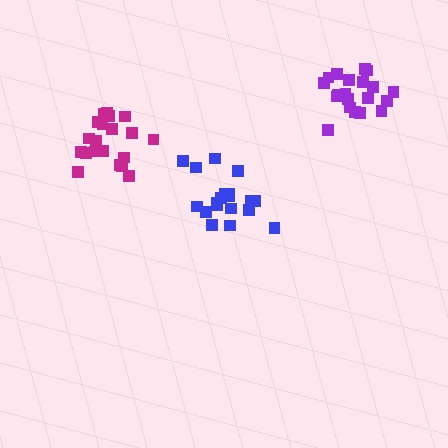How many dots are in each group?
Group 1: 20 dots, Group 2: 20 dots, Group 3: 20 dots (60 total).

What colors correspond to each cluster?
The clusters are colored: magenta, purple, blue.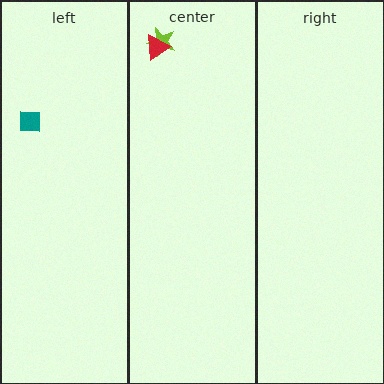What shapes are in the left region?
The teal square.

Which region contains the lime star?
The center region.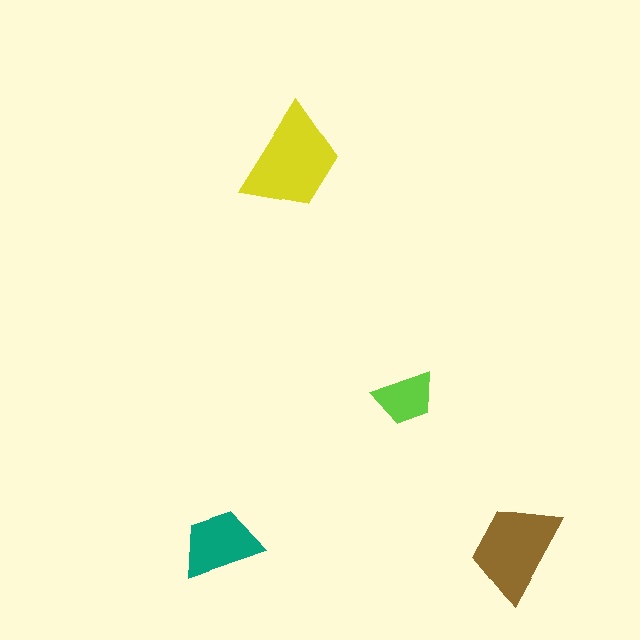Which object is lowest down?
The brown trapezoid is bottommost.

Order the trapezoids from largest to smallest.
the yellow one, the brown one, the teal one, the lime one.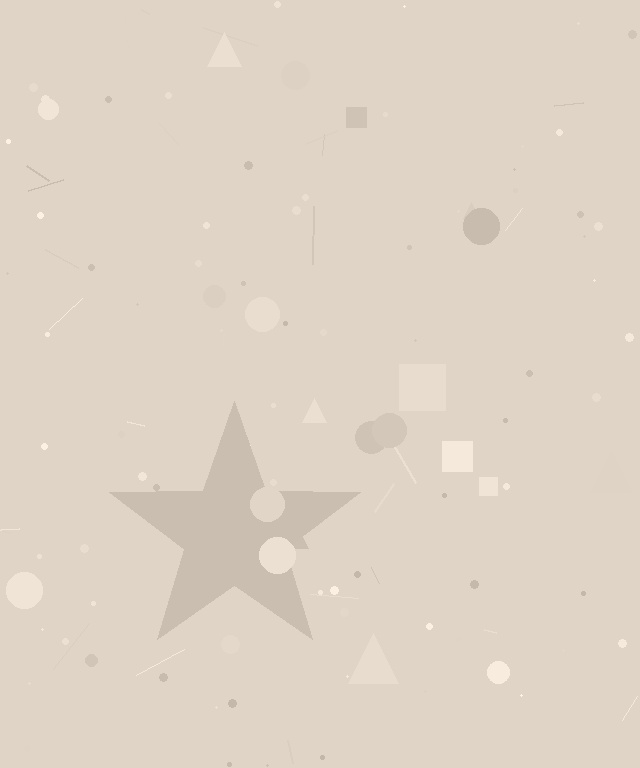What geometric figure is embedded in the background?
A star is embedded in the background.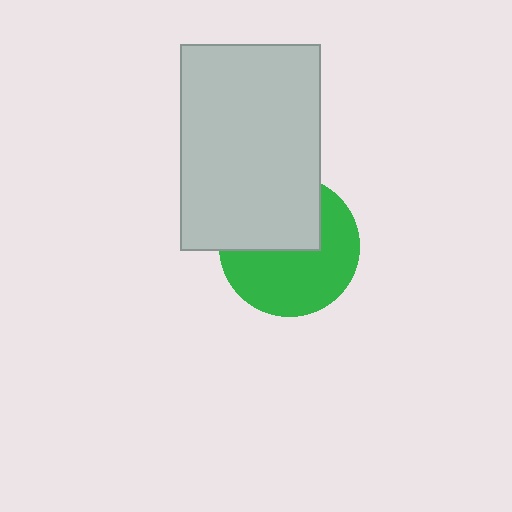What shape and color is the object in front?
The object in front is a light gray rectangle.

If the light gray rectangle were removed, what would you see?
You would see the complete green circle.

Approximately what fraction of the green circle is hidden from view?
Roughly 42% of the green circle is hidden behind the light gray rectangle.